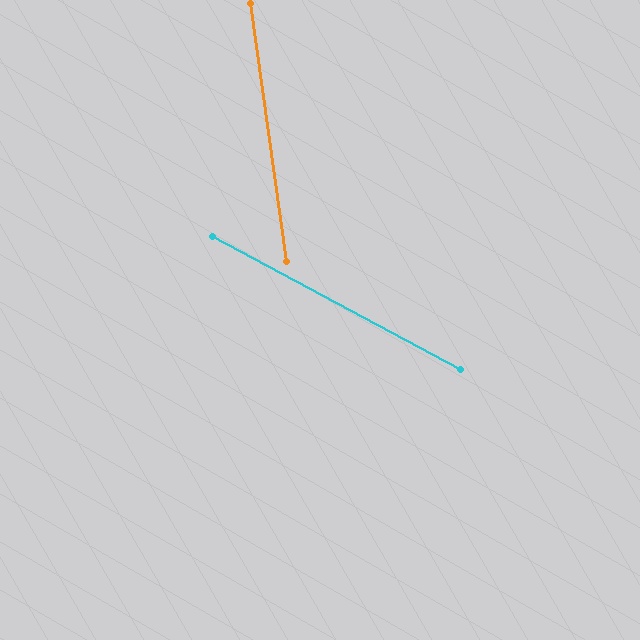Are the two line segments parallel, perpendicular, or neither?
Neither parallel nor perpendicular — they differ by about 54°.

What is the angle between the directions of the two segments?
Approximately 54 degrees.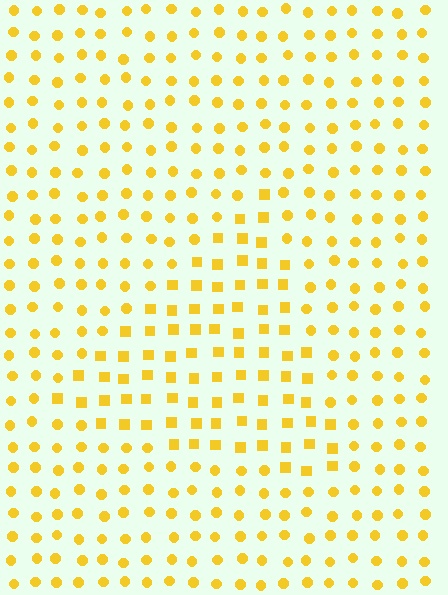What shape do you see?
I see a triangle.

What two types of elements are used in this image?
The image uses squares inside the triangle region and circles outside it.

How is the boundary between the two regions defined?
The boundary is defined by a change in element shape: squares inside vs. circles outside. All elements share the same color and spacing.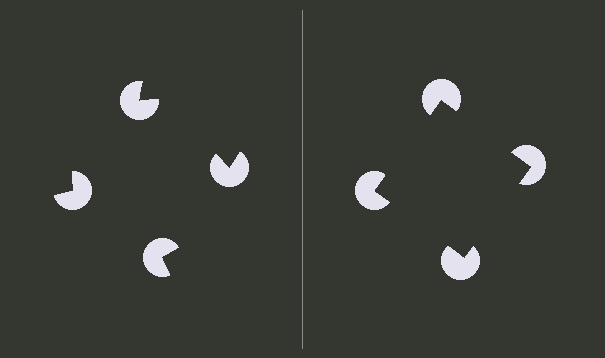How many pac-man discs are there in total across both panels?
8 — 4 on each side.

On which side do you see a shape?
An illusory square appears on the right side. On the left side the wedge cuts are rotated, so no coherent shape forms.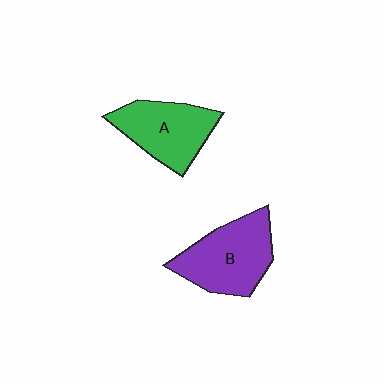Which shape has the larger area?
Shape B (purple).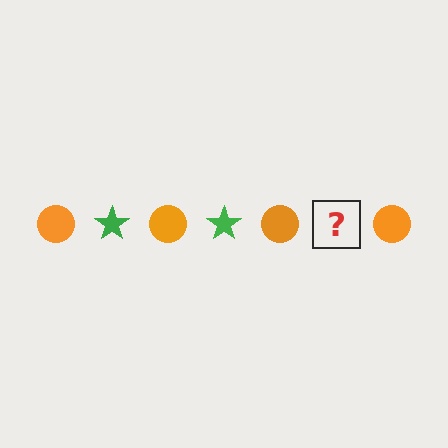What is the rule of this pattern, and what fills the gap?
The rule is that the pattern alternates between orange circle and green star. The gap should be filled with a green star.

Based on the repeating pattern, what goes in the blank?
The blank should be a green star.